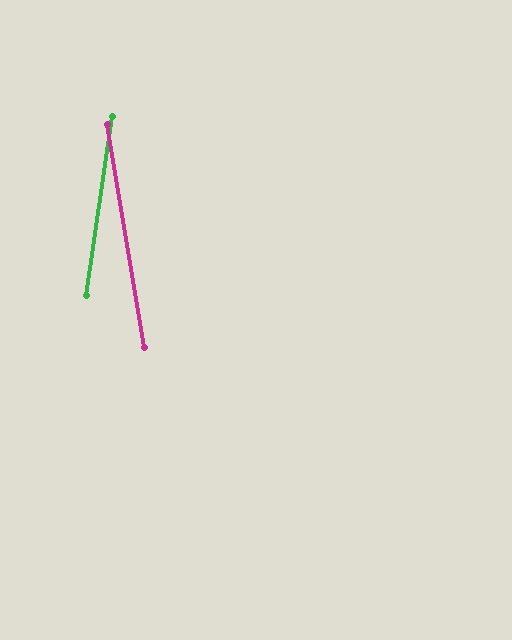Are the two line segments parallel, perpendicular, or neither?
Neither parallel nor perpendicular — they differ by about 17°.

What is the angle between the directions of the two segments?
Approximately 17 degrees.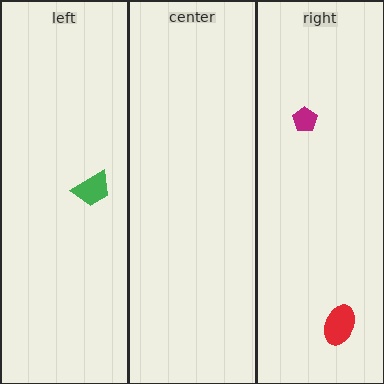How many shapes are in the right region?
2.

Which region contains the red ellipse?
The right region.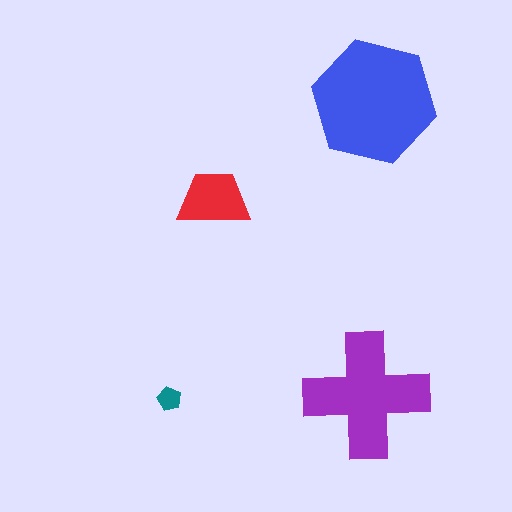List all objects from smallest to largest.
The teal pentagon, the red trapezoid, the purple cross, the blue hexagon.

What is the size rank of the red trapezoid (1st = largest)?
3rd.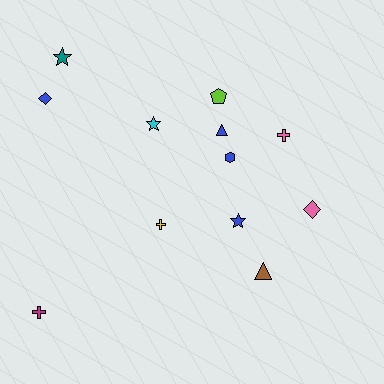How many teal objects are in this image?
There is 1 teal object.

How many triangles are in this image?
There are 2 triangles.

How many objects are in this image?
There are 12 objects.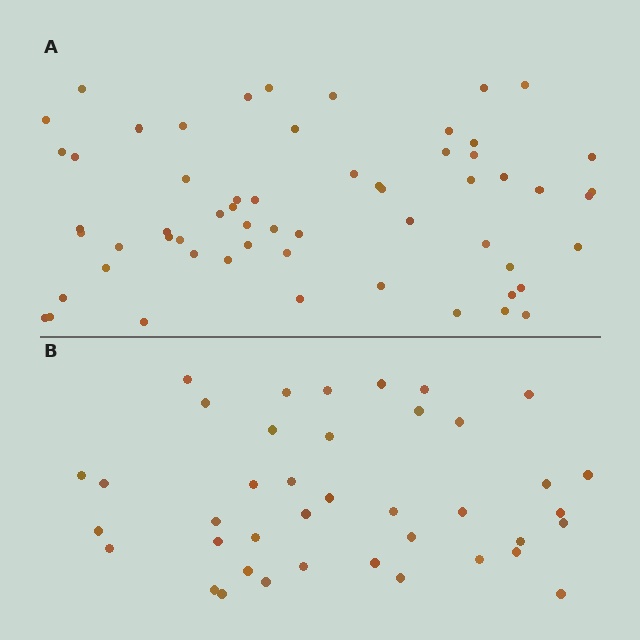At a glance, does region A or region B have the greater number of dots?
Region A (the top region) has more dots.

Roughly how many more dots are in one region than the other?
Region A has approximately 20 more dots than region B.